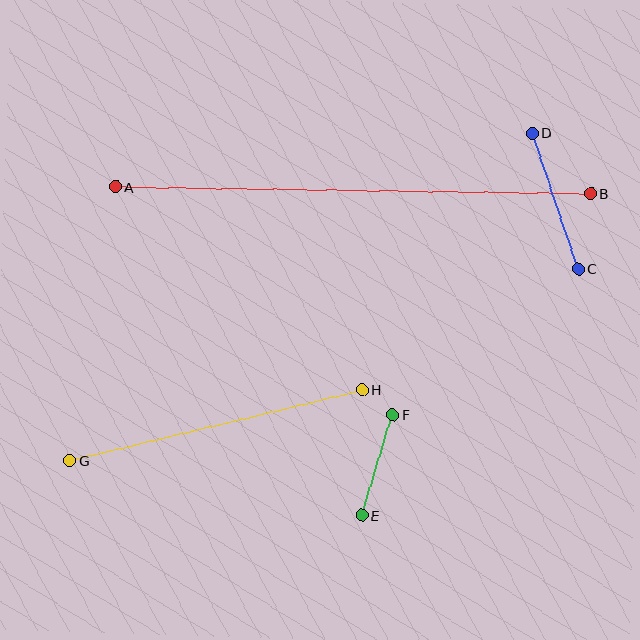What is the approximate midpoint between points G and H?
The midpoint is at approximately (216, 425) pixels.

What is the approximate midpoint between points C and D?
The midpoint is at approximately (555, 201) pixels.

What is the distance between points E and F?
The distance is approximately 105 pixels.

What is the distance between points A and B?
The distance is approximately 475 pixels.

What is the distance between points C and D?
The distance is approximately 143 pixels.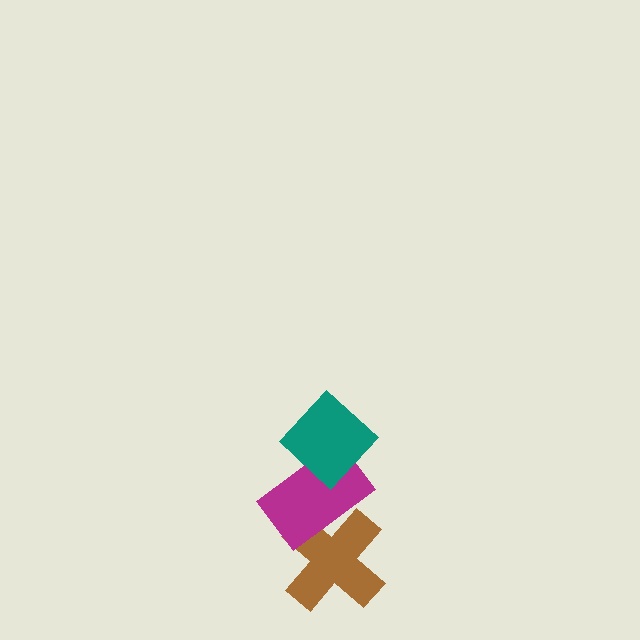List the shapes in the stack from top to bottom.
From top to bottom: the teal diamond, the magenta rectangle, the brown cross.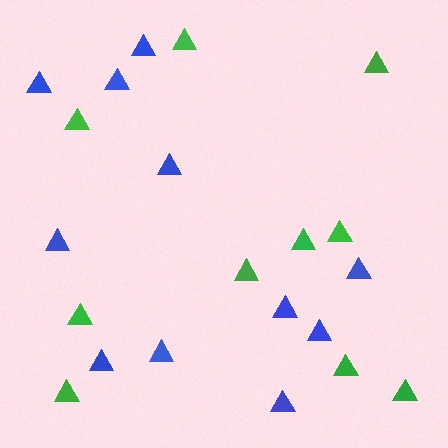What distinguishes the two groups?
There are 2 groups: one group of green triangles (10) and one group of blue triangles (11).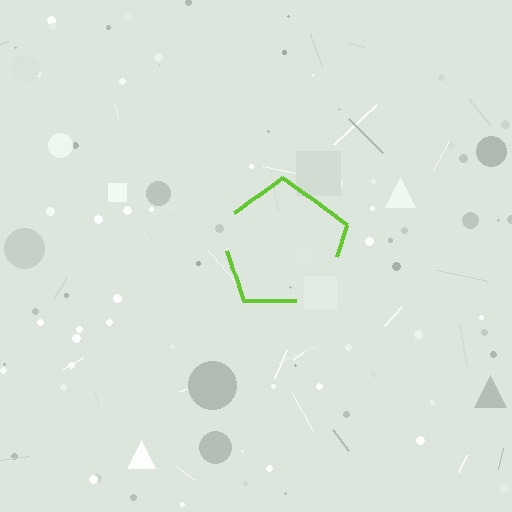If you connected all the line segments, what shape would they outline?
They would outline a pentagon.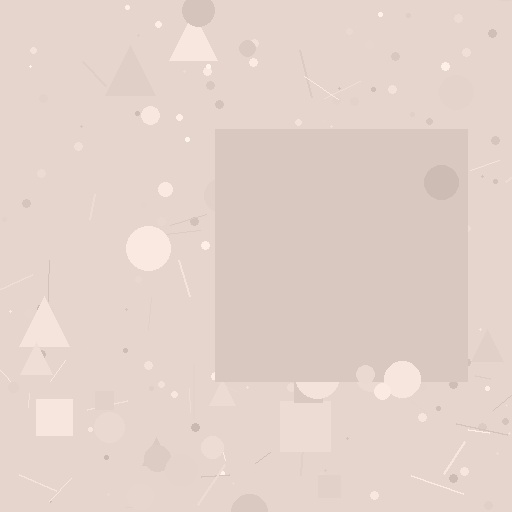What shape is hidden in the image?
A square is hidden in the image.